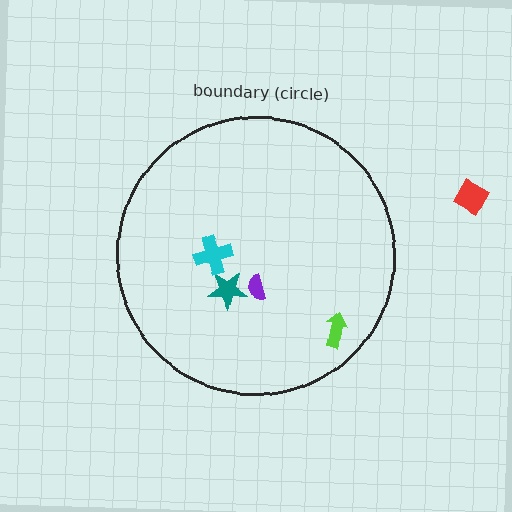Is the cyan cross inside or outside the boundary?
Inside.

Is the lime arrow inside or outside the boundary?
Inside.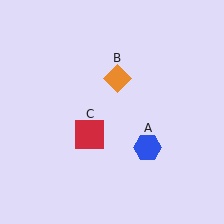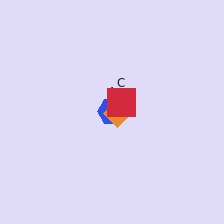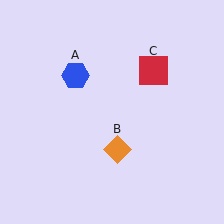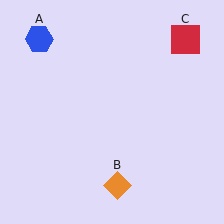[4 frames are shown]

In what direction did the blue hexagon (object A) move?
The blue hexagon (object A) moved up and to the left.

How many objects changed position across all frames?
3 objects changed position: blue hexagon (object A), orange diamond (object B), red square (object C).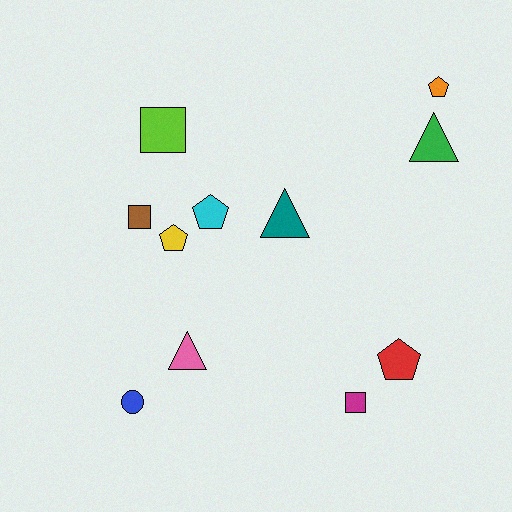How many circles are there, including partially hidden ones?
There is 1 circle.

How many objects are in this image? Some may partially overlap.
There are 11 objects.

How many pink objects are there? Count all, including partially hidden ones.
There is 1 pink object.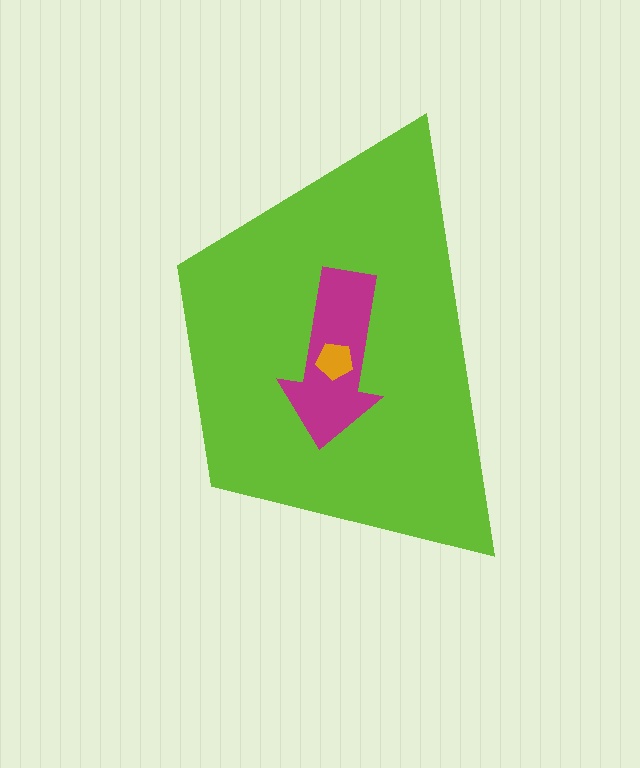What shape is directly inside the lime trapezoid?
The magenta arrow.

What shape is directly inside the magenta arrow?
The orange pentagon.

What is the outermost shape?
The lime trapezoid.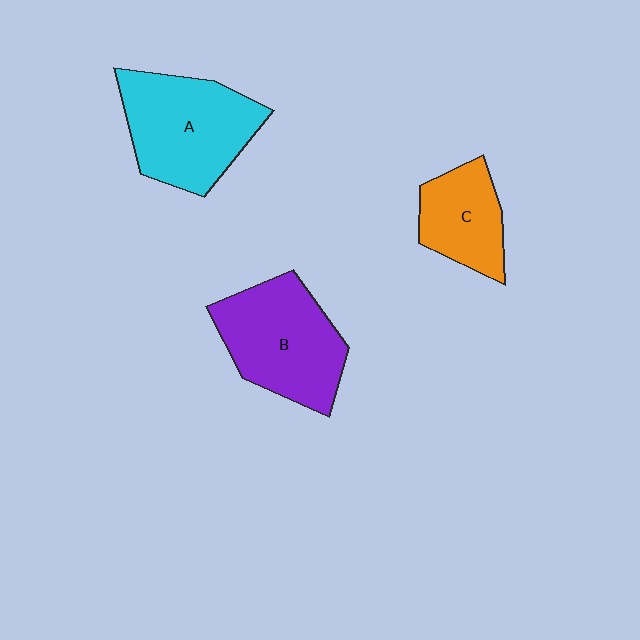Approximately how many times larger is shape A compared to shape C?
Approximately 1.6 times.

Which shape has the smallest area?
Shape C (orange).